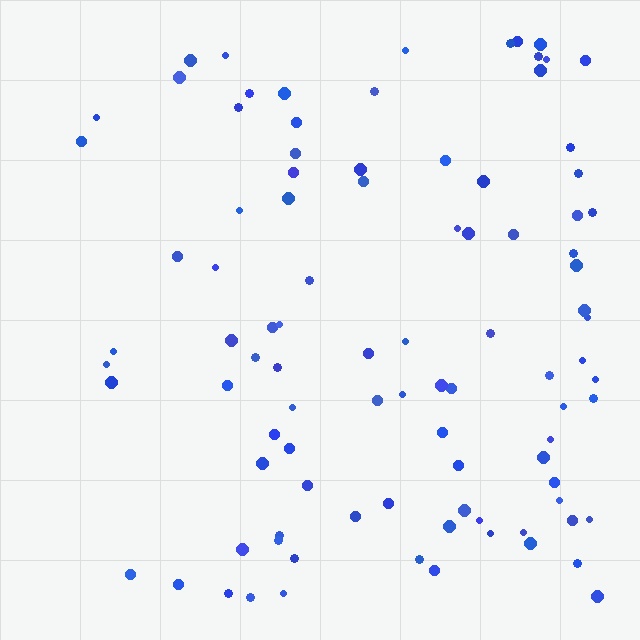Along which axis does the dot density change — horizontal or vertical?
Horizontal.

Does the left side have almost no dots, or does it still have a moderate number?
Still a moderate number, just noticeably fewer than the right.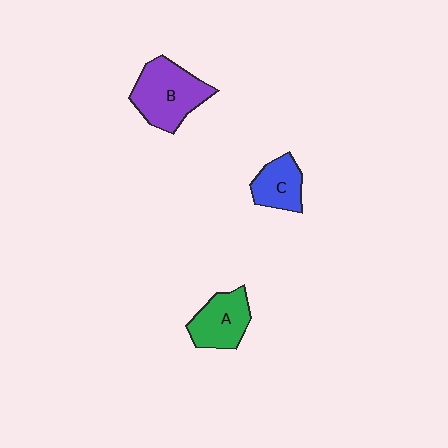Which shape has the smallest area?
Shape C (blue).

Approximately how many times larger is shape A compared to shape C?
Approximately 1.3 times.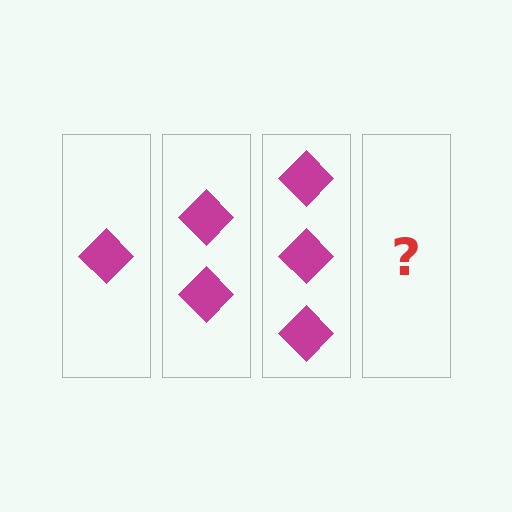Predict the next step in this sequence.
The next step is 4 diamonds.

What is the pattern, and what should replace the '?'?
The pattern is that each step adds one more diamond. The '?' should be 4 diamonds.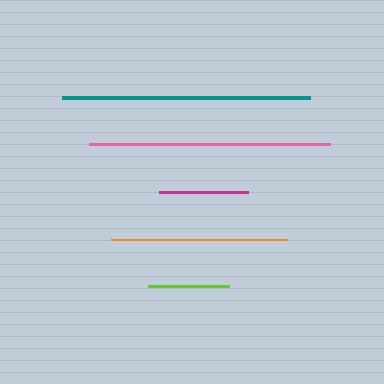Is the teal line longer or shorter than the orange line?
The teal line is longer than the orange line.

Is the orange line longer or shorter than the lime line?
The orange line is longer than the lime line.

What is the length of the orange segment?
The orange segment is approximately 176 pixels long.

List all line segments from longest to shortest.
From longest to shortest: teal, pink, orange, magenta, lime.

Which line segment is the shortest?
The lime line is the shortest at approximately 80 pixels.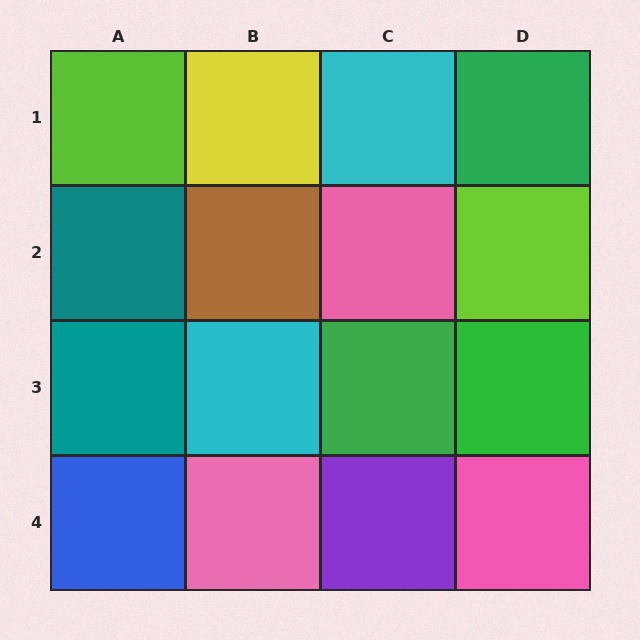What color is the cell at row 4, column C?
Purple.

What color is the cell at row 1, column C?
Cyan.